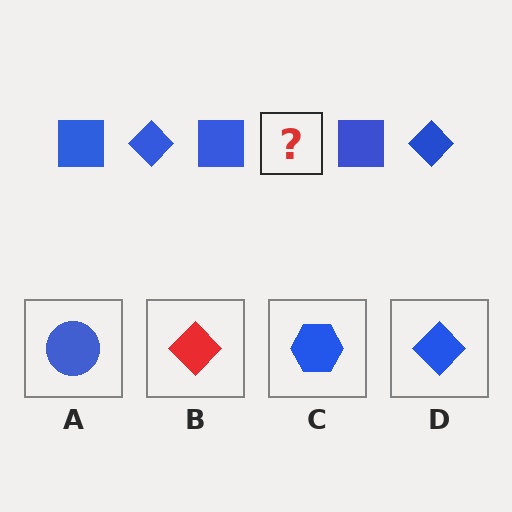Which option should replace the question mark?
Option D.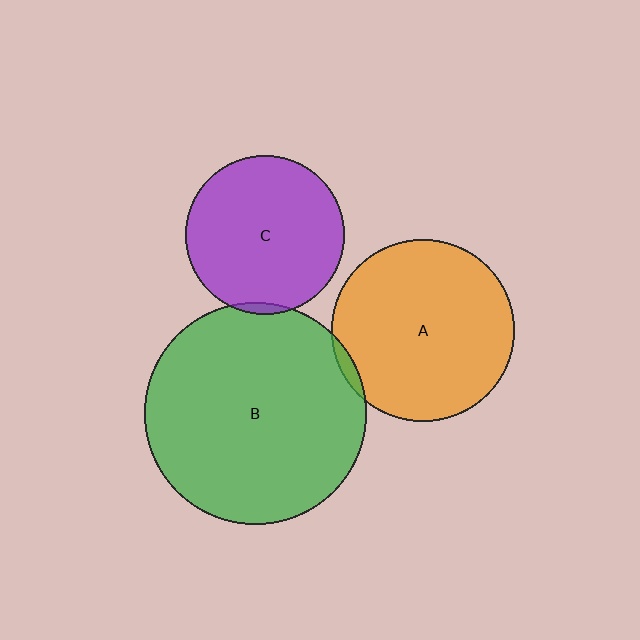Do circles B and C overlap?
Yes.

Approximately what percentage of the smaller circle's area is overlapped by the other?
Approximately 5%.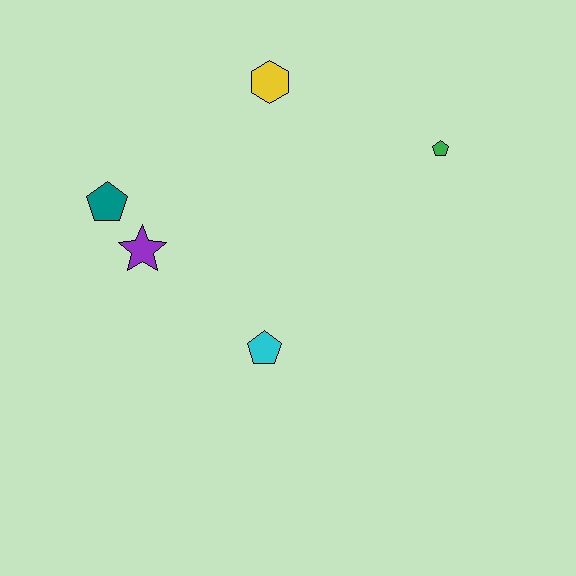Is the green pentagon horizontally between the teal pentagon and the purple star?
No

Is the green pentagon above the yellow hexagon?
No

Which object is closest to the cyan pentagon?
The purple star is closest to the cyan pentagon.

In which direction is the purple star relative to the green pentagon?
The purple star is to the left of the green pentagon.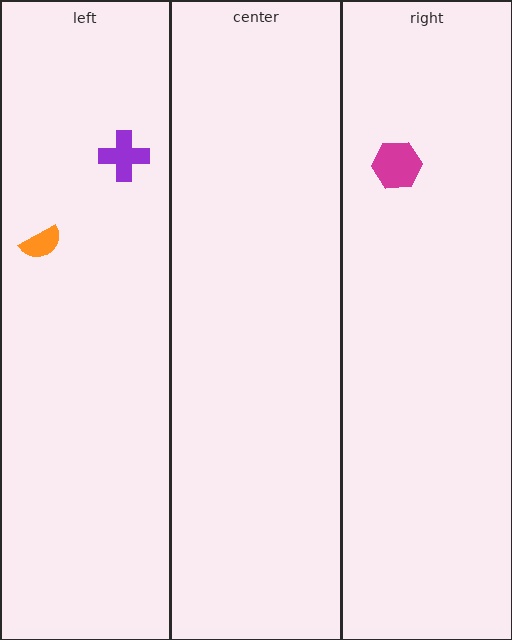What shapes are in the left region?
The purple cross, the orange semicircle.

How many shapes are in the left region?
2.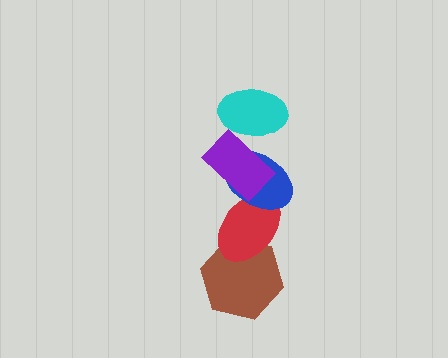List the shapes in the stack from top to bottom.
From top to bottom: the cyan ellipse, the purple rectangle, the blue ellipse, the red ellipse, the brown hexagon.